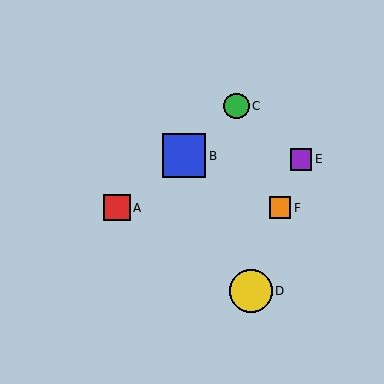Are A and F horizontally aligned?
Yes, both are at y≈208.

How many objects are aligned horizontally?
2 objects (A, F) are aligned horizontally.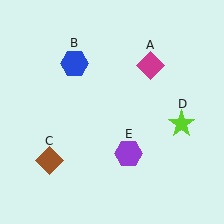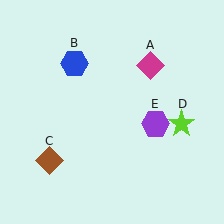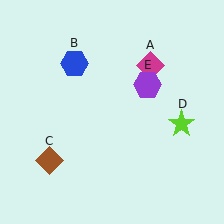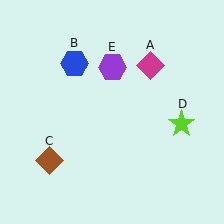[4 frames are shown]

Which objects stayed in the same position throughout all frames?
Magenta diamond (object A) and blue hexagon (object B) and brown diamond (object C) and lime star (object D) remained stationary.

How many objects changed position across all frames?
1 object changed position: purple hexagon (object E).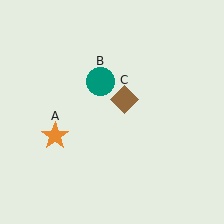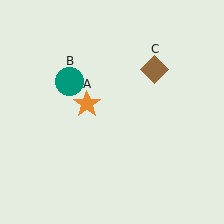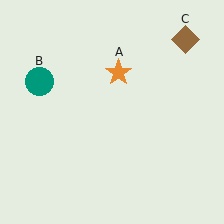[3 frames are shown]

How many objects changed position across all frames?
3 objects changed position: orange star (object A), teal circle (object B), brown diamond (object C).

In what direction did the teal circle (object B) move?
The teal circle (object B) moved left.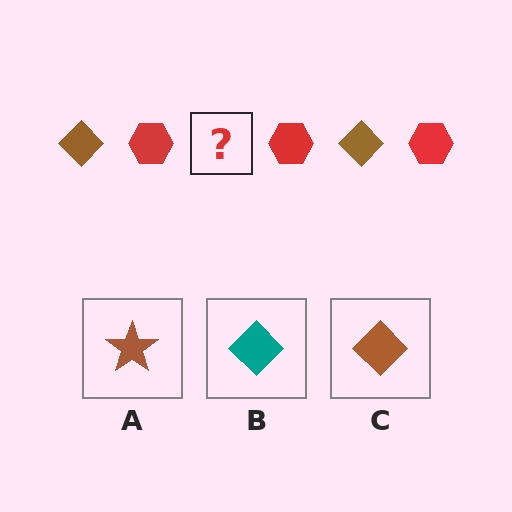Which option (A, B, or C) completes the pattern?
C.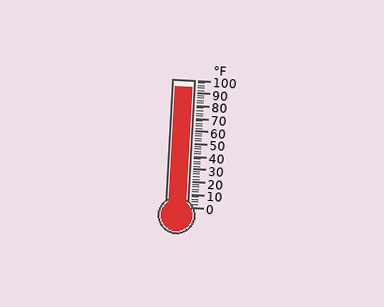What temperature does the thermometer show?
The thermometer shows approximately 94°F.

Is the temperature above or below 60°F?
The temperature is above 60°F.